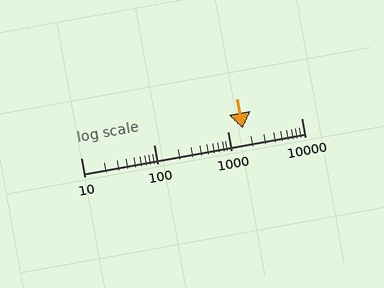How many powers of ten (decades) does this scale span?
The scale spans 3 decades, from 10 to 10000.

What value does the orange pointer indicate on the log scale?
The pointer indicates approximately 1600.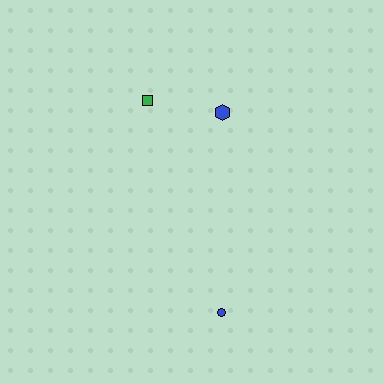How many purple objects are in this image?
There are no purple objects.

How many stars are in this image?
There are no stars.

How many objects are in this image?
There are 3 objects.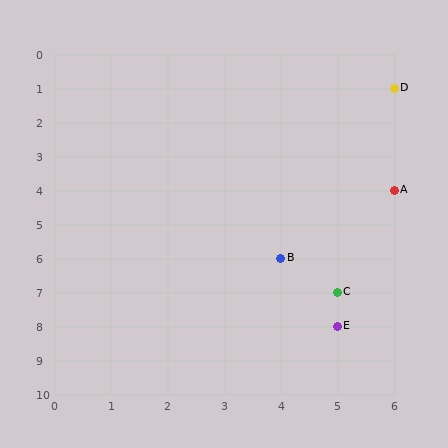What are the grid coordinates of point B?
Point B is at grid coordinates (4, 6).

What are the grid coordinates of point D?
Point D is at grid coordinates (6, 1).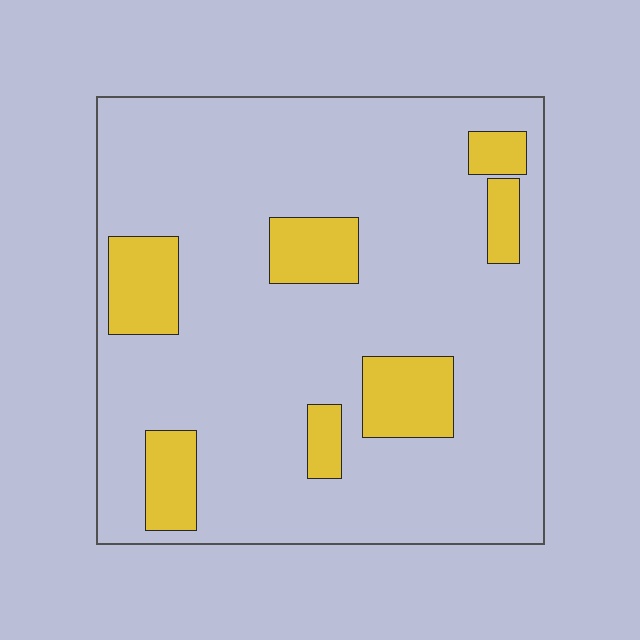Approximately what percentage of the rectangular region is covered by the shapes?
Approximately 15%.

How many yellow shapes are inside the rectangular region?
7.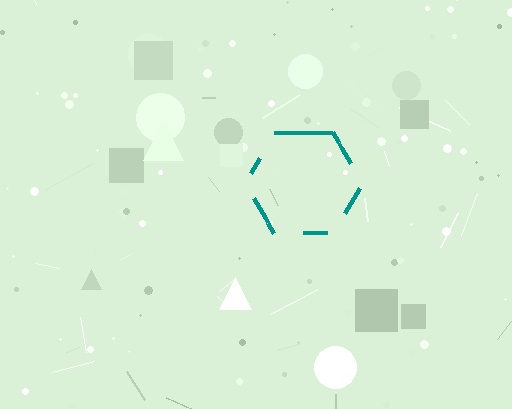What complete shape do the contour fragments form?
The contour fragments form a hexagon.